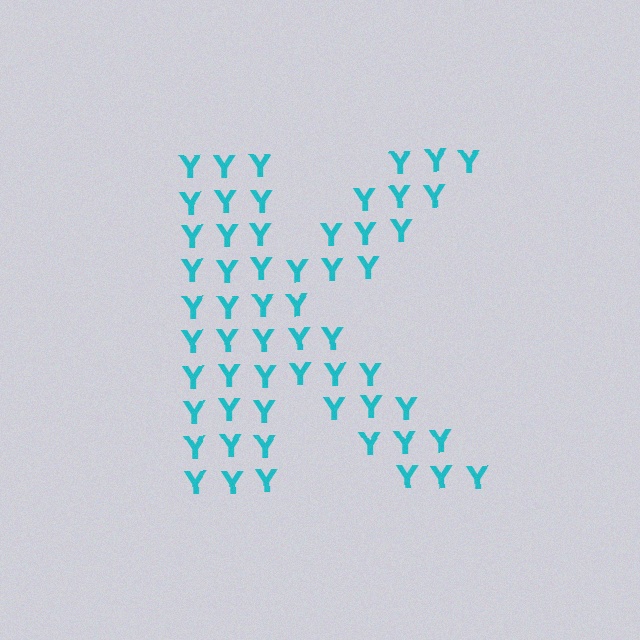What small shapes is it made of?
It is made of small letter Y's.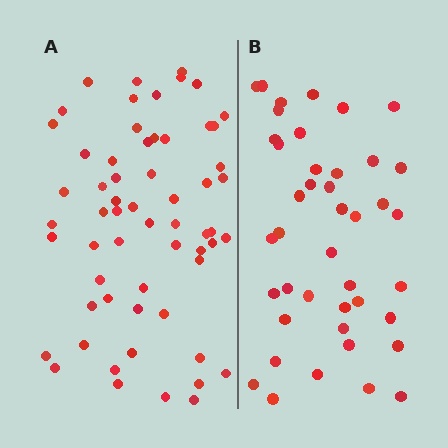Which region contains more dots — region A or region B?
Region A (the left region) has more dots.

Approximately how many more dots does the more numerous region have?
Region A has approximately 20 more dots than region B.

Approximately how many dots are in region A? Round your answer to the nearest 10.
About 60 dots.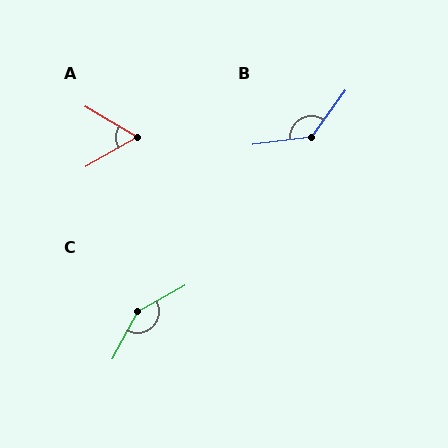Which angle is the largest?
C, at approximately 148 degrees.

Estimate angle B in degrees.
Approximately 133 degrees.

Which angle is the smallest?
A, at approximately 61 degrees.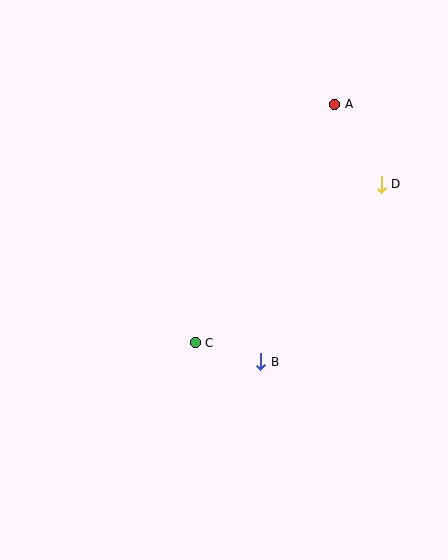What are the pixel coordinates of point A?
Point A is at (335, 104).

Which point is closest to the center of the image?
Point C at (195, 343) is closest to the center.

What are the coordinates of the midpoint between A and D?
The midpoint between A and D is at (358, 144).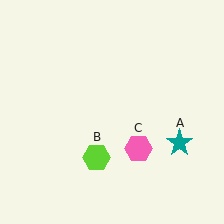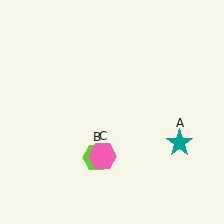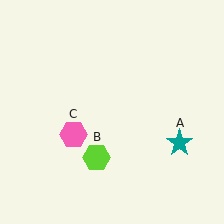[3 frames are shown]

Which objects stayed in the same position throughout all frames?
Teal star (object A) and lime hexagon (object B) remained stationary.